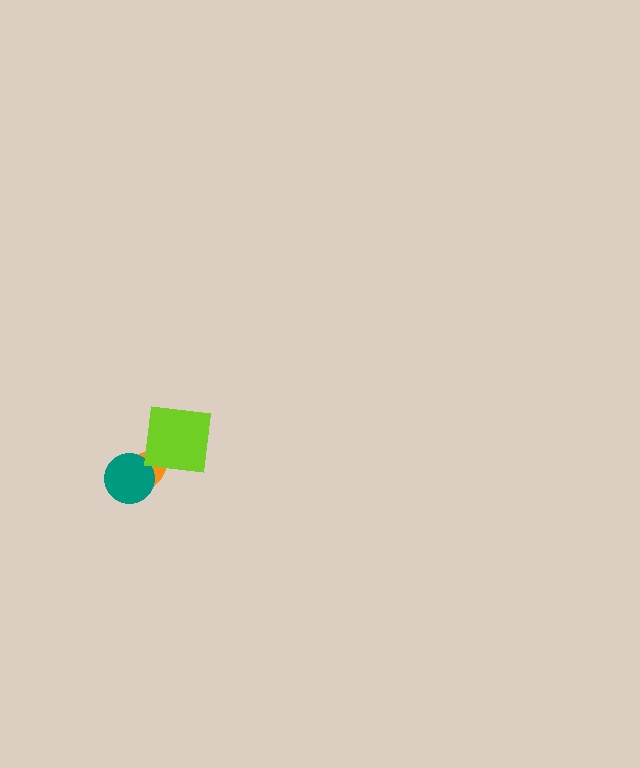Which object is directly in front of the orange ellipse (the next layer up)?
The teal circle is directly in front of the orange ellipse.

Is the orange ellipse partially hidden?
Yes, it is partially covered by another shape.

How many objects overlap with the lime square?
1 object overlaps with the lime square.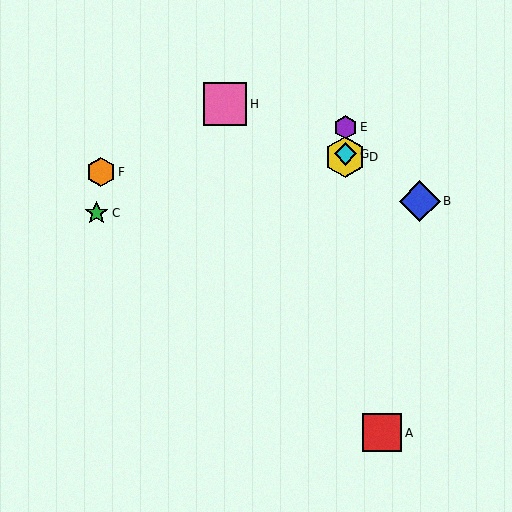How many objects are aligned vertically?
3 objects (D, E, G) are aligned vertically.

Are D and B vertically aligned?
No, D is at x≈345 and B is at x≈420.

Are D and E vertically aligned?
Yes, both are at x≈345.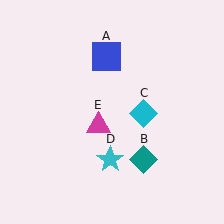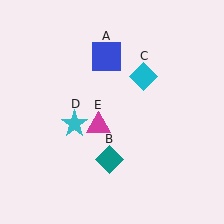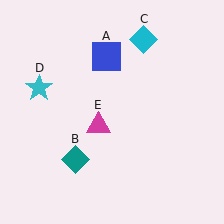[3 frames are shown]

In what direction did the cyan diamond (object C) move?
The cyan diamond (object C) moved up.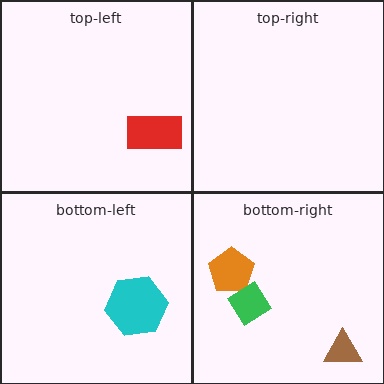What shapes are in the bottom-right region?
The brown triangle, the orange pentagon, the green diamond.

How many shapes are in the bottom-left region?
1.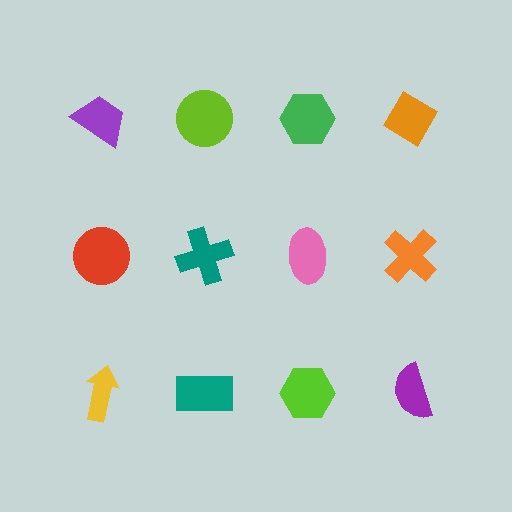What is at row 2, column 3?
A pink ellipse.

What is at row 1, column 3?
A green hexagon.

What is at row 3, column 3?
A lime hexagon.